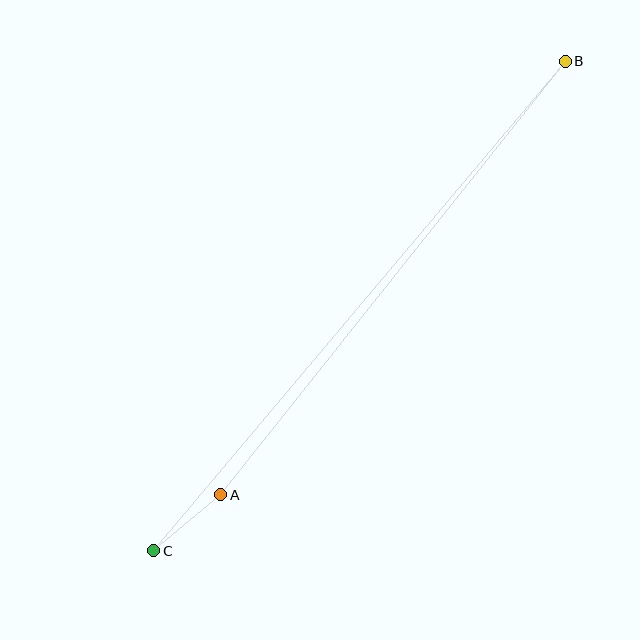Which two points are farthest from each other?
Points B and C are farthest from each other.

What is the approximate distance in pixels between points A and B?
The distance between A and B is approximately 554 pixels.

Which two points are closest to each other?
Points A and C are closest to each other.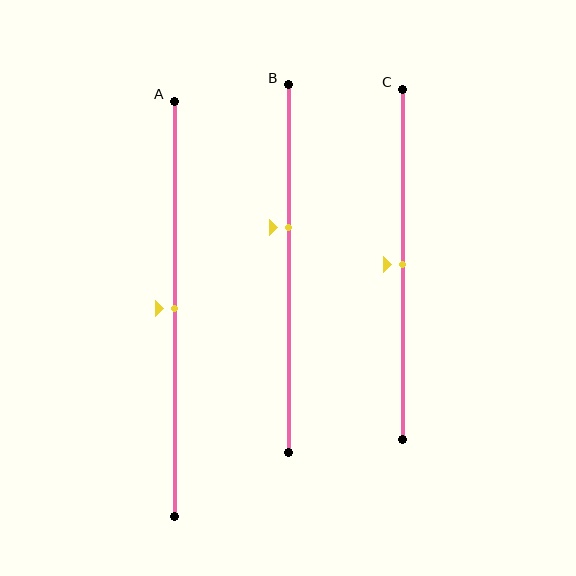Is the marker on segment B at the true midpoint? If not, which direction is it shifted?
No, the marker on segment B is shifted upward by about 11% of the segment length.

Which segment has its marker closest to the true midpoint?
Segment A has its marker closest to the true midpoint.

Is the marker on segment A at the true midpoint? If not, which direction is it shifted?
Yes, the marker on segment A is at the true midpoint.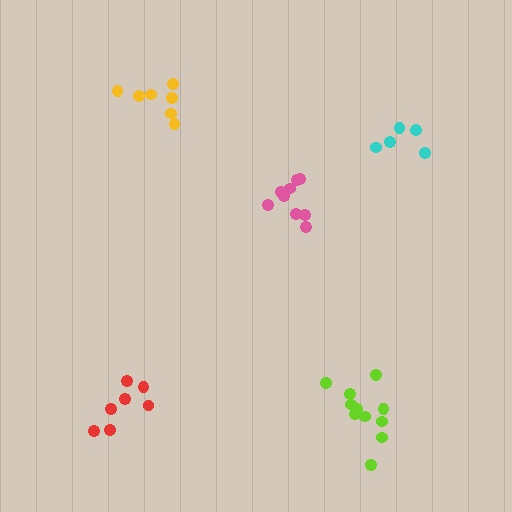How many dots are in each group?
Group 1: 7 dots, Group 2: 9 dots, Group 3: 7 dots, Group 4: 11 dots, Group 5: 5 dots (39 total).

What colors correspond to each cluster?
The clusters are colored: yellow, pink, red, lime, cyan.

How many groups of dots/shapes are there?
There are 5 groups.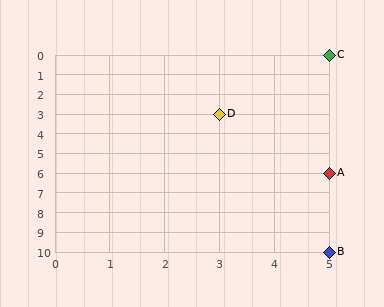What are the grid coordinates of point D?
Point D is at grid coordinates (3, 3).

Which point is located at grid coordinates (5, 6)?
Point A is at (5, 6).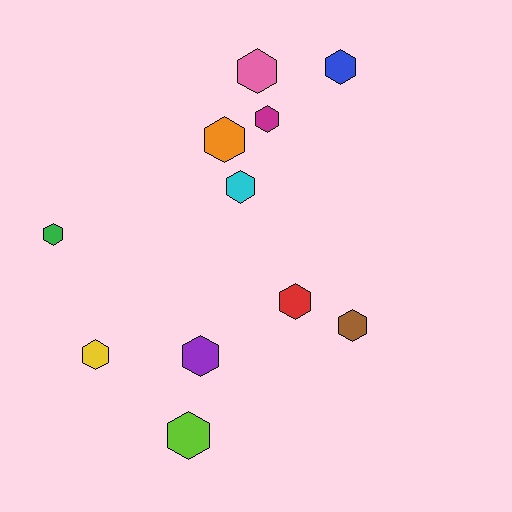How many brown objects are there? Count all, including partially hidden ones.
There is 1 brown object.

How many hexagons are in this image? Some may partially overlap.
There are 11 hexagons.